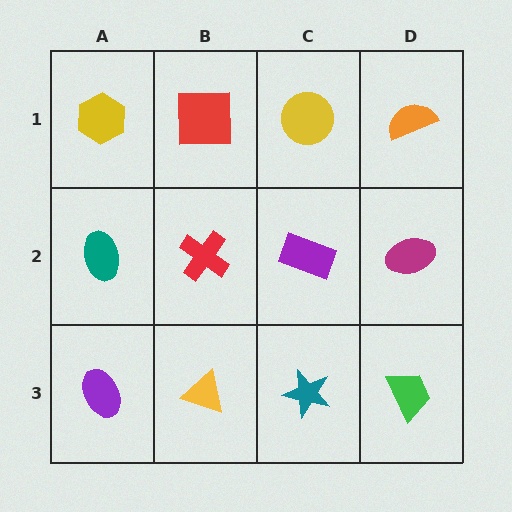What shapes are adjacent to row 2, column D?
An orange semicircle (row 1, column D), a green trapezoid (row 3, column D), a purple rectangle (row 2, column C).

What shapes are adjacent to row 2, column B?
A red square (row 1, column B), a yellow triangle (row 3, column B), a teal ellipse (row 2, column A), a purple rectangle (row 2, column C).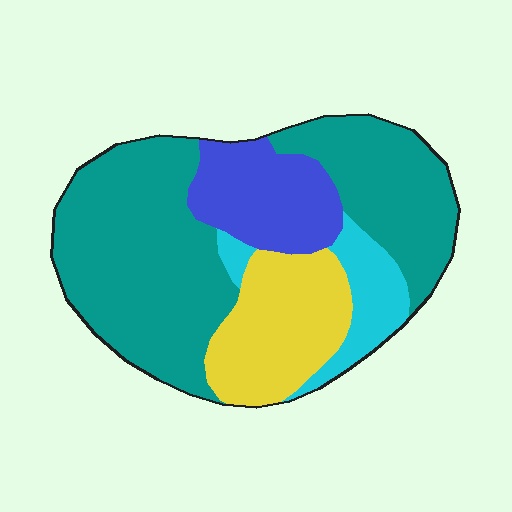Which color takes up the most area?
Teal, at roughly 55%.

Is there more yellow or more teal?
Teal.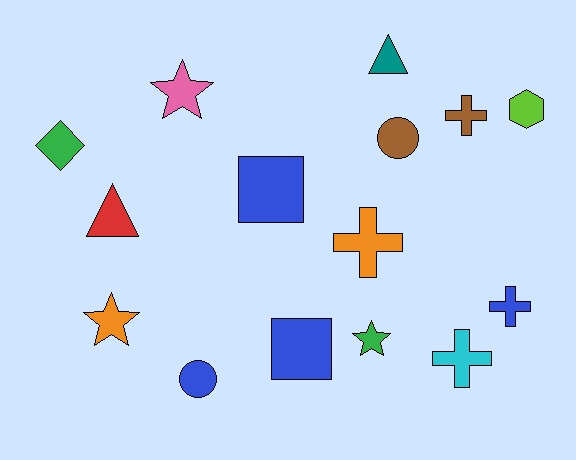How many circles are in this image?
There are 2 circles.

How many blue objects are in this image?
There are 4 blue objects.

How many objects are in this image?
There are 15 objects.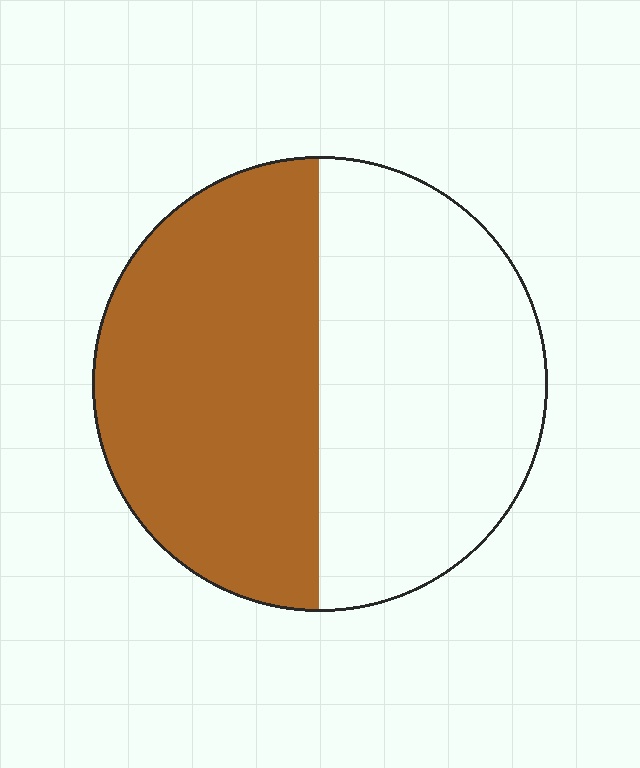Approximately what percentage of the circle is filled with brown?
Approximately 50%.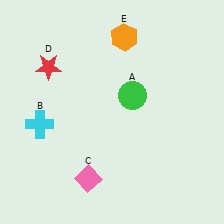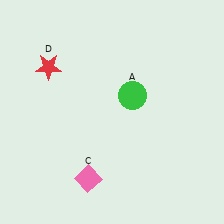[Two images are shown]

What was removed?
The cyan cross (B), the orange hexagon (E) were removed in Image 2.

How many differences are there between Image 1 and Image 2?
There are 2 differences between the two images.